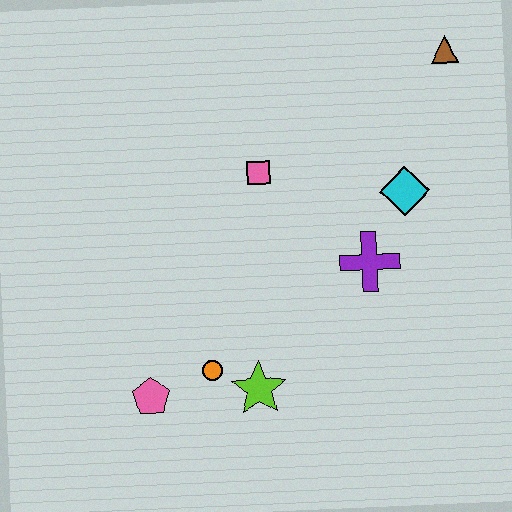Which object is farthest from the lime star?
The brown triangle is farthest from the lime star.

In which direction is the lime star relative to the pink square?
The lime star is below the pink square.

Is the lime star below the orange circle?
Yes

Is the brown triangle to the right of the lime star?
Yes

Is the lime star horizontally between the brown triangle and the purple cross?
No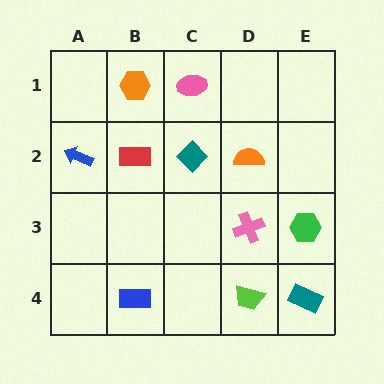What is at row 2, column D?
An orange semicircle.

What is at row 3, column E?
A green hexagon.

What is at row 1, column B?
An orange hexagon.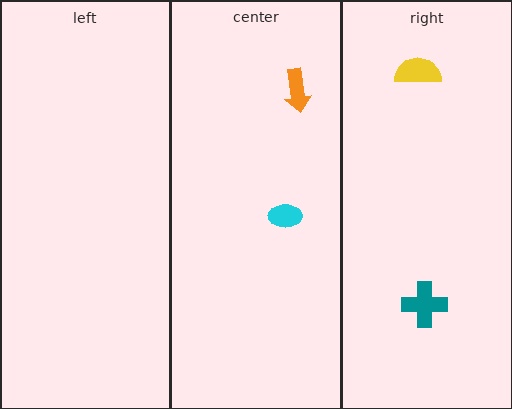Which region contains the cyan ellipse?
The center region.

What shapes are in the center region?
The orange arrow, the cyan ellipse.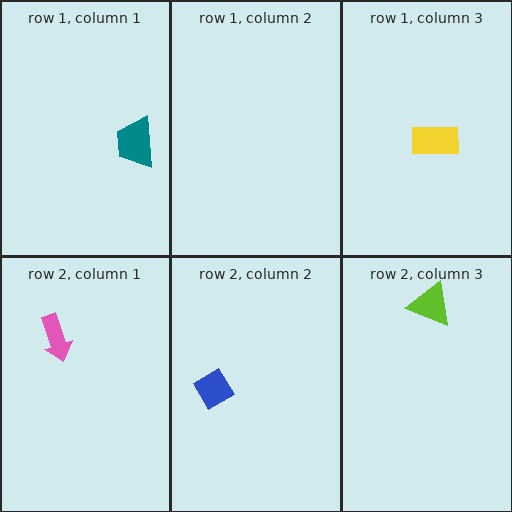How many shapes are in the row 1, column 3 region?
1.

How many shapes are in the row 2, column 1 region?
1.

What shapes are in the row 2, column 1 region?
The pink arrow.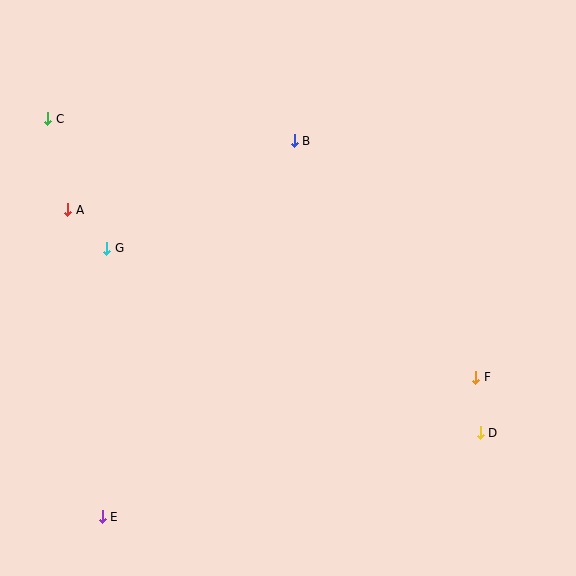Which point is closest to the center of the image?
Point B at (294, 141) is closest to the center.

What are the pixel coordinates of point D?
Point D is at (480, 433).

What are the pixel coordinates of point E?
Point E is at (102, 517).